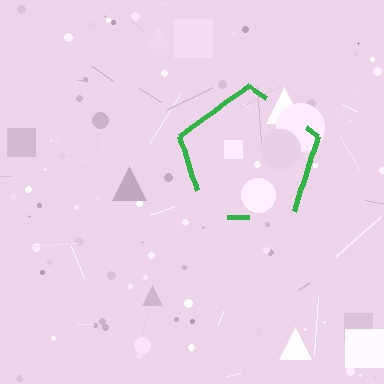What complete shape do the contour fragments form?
The contour fragments form a pentagon.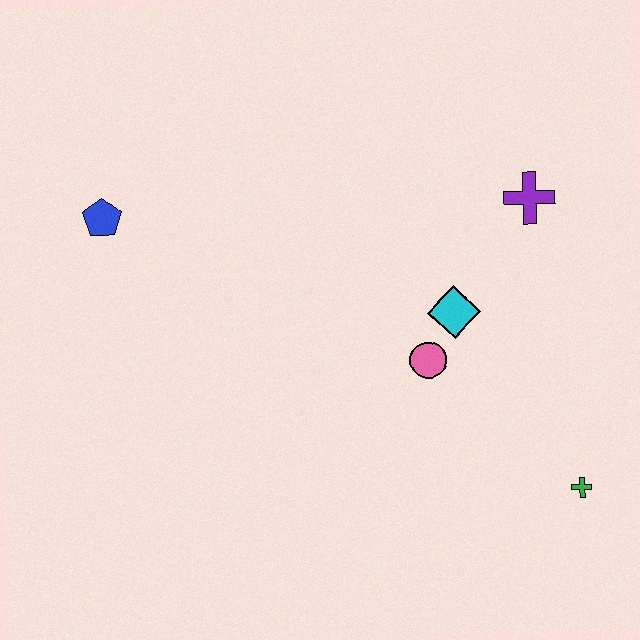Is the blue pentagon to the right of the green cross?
No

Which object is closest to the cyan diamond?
The pink circle is closest to the cyan diamond.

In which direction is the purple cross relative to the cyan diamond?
The purple cross is above the cyan diamond.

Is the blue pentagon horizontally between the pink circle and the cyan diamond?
No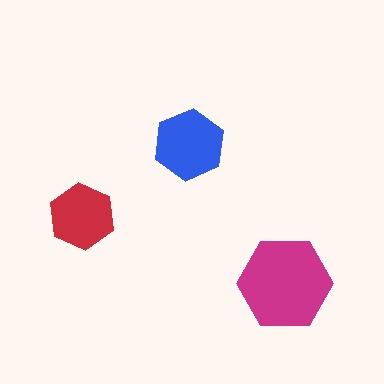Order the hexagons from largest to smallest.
the magenta one, the blue one, the red one.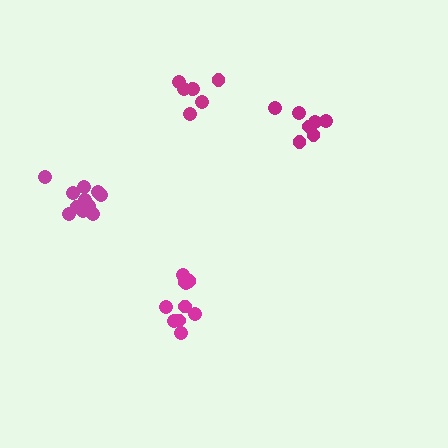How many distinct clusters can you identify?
There are 4 distinct clusters.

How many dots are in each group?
Group 1: 10 dots, Group 2: 7 dots, Group 3: 11 dots, Group 4: 7 dots (35 total).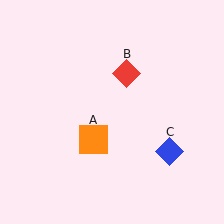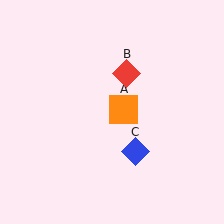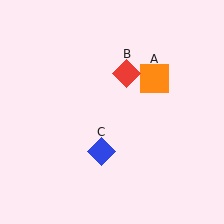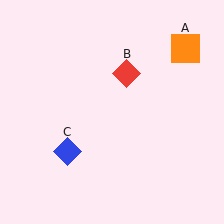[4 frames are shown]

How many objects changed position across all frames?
2 objects changed position: orange square (object A), blue diamond (object C).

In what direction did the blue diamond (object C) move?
The blue diamond (object C) moved left.